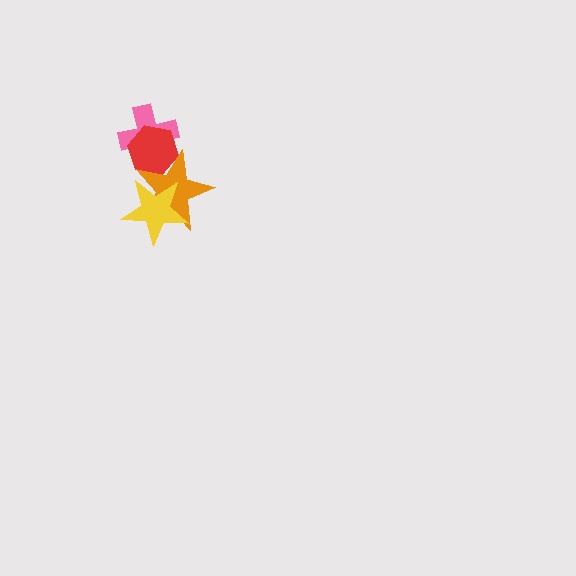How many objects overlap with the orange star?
3 objects overlap with the orange star.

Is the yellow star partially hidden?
No, no other shape covers it.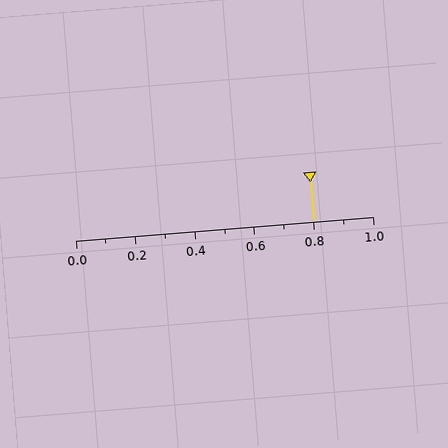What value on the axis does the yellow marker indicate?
The marker indicates approximately 0.8.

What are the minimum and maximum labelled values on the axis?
The axis runs from 0.0 to 1.0.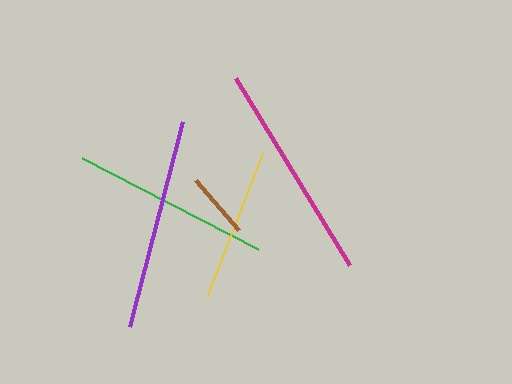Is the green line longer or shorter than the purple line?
The purple line is longer than the green line.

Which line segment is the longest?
The magenta line is the longest at approximately 219 pixels.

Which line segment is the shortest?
The brown line is the shortest at approximately 65 pixels.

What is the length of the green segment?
The green segment is approximately 198 pixels long.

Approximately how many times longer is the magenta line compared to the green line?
The magenta line is approximately 1.1 times the length of the green line.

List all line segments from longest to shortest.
From longest to shortest: magenta, purple, green, yellow, brown.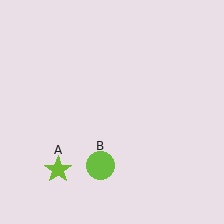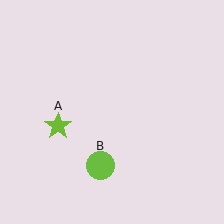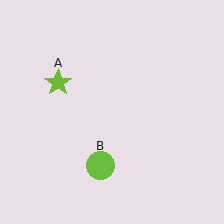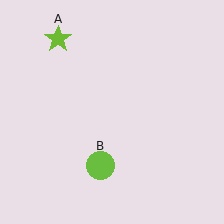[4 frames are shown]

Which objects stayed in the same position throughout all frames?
Lime circle (object B) remained stationary.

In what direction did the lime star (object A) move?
The lime star (object A) moved up.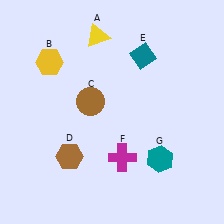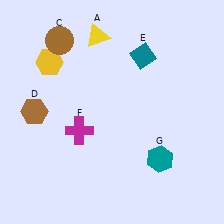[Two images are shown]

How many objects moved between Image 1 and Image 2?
3 objects moved between the two images.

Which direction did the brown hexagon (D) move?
The brown hexagon (D) moved up.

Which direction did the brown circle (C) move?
The brown circle (C) moved up.